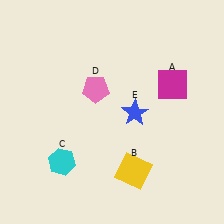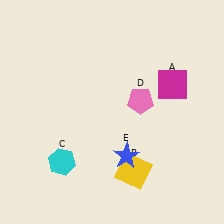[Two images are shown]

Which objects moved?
The objects that moved are: the pink pentagon (D), the blue star (E).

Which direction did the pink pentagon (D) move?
The pink pentagon (D) moved right.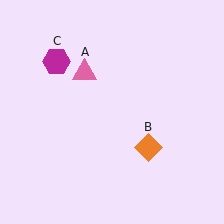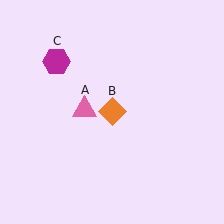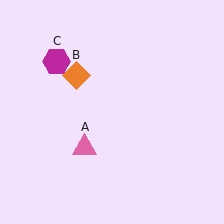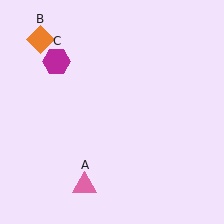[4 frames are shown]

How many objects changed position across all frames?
2 objects changed position: pink triangle (object A), orange diamond (object B).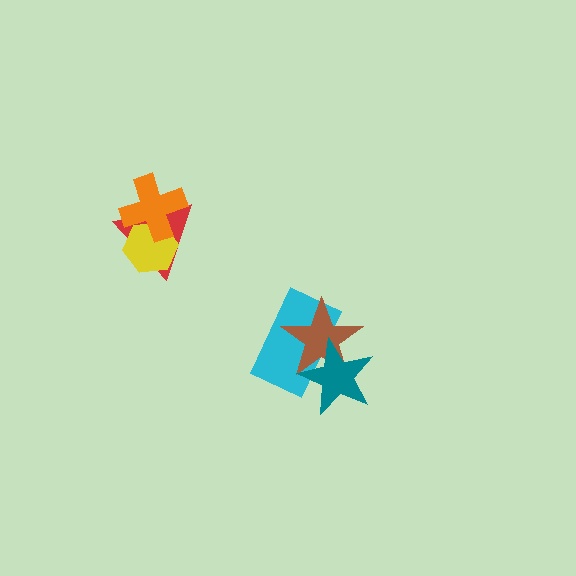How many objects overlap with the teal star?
2 objects overlap with the teal star.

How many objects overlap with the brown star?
2 objects overlap with the brown star.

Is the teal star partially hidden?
No, no other shape covers it.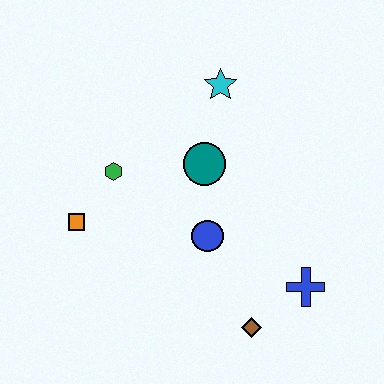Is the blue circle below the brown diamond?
No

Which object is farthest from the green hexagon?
The blue cross is farthest from the green hexagon.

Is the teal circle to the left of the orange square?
No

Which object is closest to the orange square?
The green hexagon is closest to the orange square.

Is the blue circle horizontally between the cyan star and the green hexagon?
Yes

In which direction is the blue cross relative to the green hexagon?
The blue cross is to the right of the green hexagon.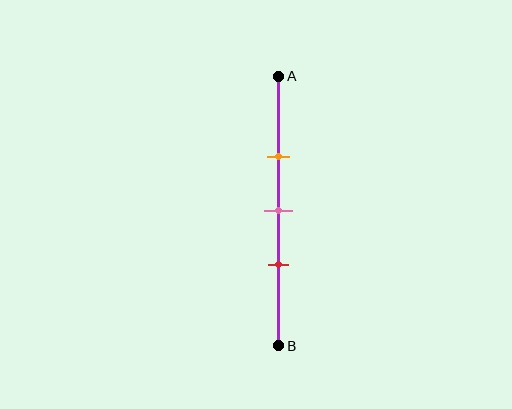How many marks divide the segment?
There are 3 marks dividing the segment.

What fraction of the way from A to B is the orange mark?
The orange mark is approximately 30% (0.3) of the way from A to B.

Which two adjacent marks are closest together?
The pink and red marks are the closest adjacent pair.